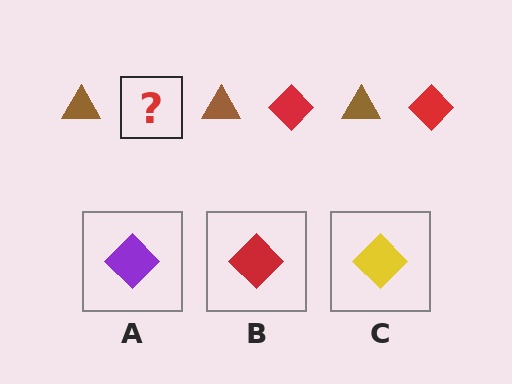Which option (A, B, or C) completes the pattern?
B.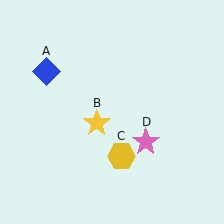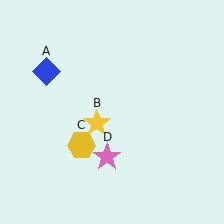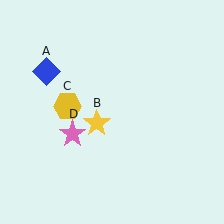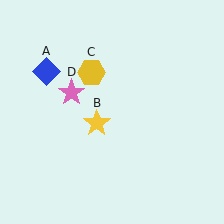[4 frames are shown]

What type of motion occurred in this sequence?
The yellow hexagon (object C), pink star (object D) rotated clockwise around the center of the scene.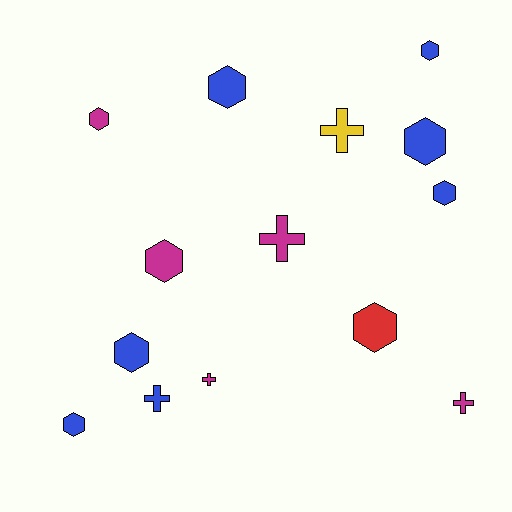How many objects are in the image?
There are 14 objects.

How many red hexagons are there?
There is 1 red hexagon.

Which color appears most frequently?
Blue, with 7 objects.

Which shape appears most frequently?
Hexagon, with 9 objects.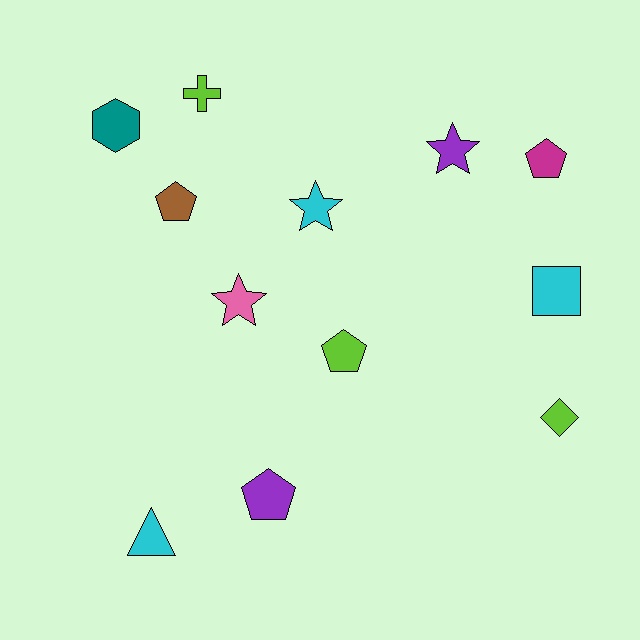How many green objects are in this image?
There are no green objects.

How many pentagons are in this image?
There are 4 pentagons.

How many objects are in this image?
There are 12 objects.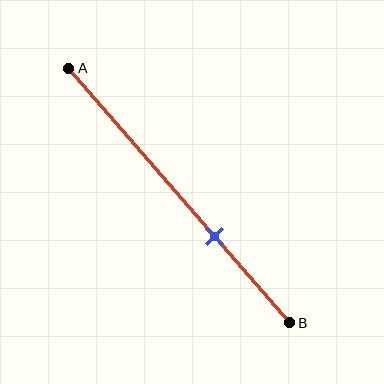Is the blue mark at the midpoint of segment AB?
No, the mark is at about 65% from A, not at the 50% midpoint.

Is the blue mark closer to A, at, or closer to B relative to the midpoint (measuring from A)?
The blue mark is closer to point B than the midpoint of segment AB.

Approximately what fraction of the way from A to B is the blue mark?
The blue mark is approximately 65% of the way from A to B.